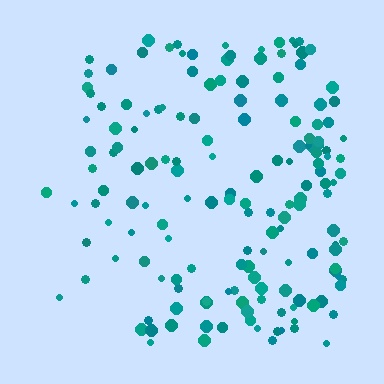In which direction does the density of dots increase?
From left to right, with the right side densest.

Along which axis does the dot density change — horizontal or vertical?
Horizontal.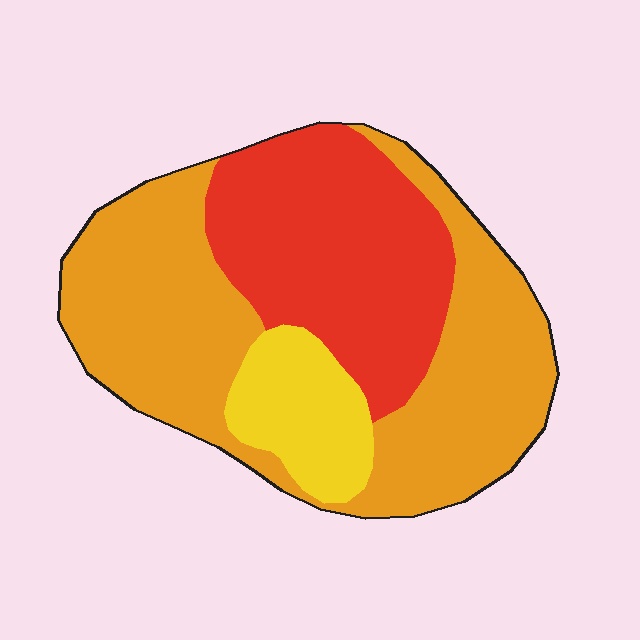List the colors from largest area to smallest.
From largest to smallest: orange, red, yellow.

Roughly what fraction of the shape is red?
Red takes up about one third (1/3) of the shape.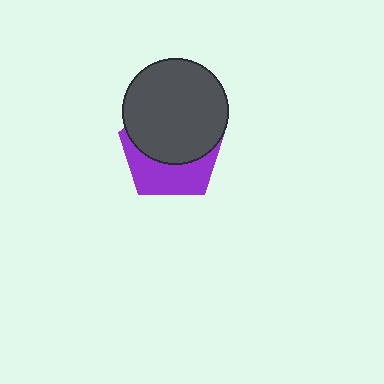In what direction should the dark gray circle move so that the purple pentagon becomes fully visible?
The dark gray circle should move up. That is the shortest direction to clear the overlap and leave the purple pentagon fully visible.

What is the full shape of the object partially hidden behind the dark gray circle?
The partially hidden object is a purple pentagon.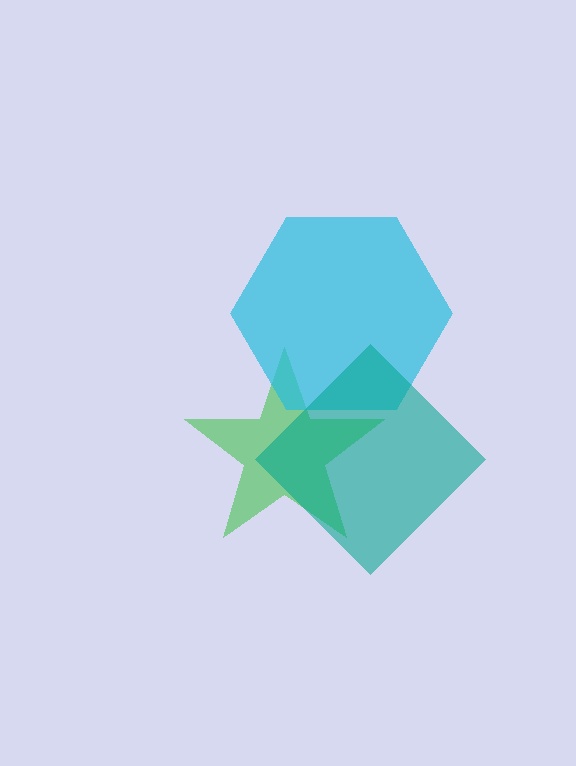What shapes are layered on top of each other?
The layered shapes are: a green star, a cyan hexagon, a teal diamond.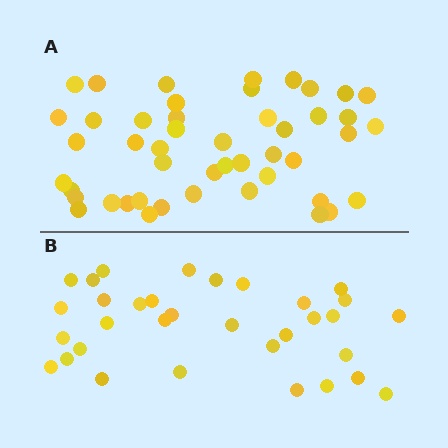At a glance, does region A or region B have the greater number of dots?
Region A (the top region) has more dots.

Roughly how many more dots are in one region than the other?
Region A has approximately 15 more dots than region B.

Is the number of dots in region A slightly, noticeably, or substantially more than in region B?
Region A has noticeably more, but not dramatically so. The ratio is roughly 1.4 to 1.